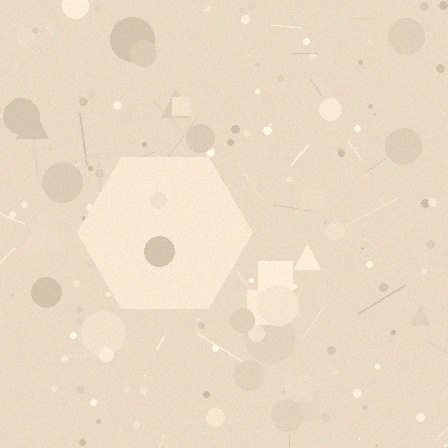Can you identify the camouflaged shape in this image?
The camouflaged shape is a hexagon.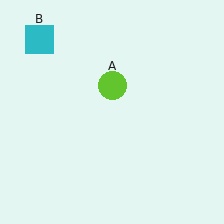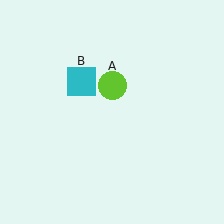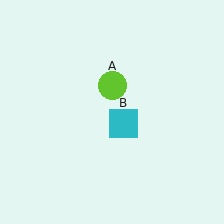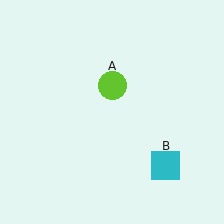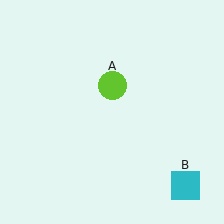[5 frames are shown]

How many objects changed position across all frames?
1 object changed position: cyan square (object B).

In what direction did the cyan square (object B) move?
The cyan square (object B) moved down and to the right.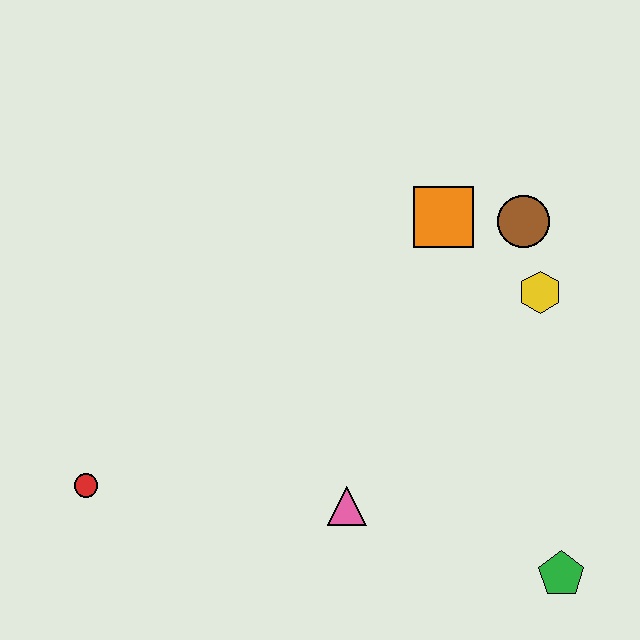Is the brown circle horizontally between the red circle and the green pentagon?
Yes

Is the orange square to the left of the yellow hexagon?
Yes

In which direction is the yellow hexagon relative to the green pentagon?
The yellow hexagon is above the green pentagon.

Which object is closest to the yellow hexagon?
The brown circle is closest to the yellow hexagon.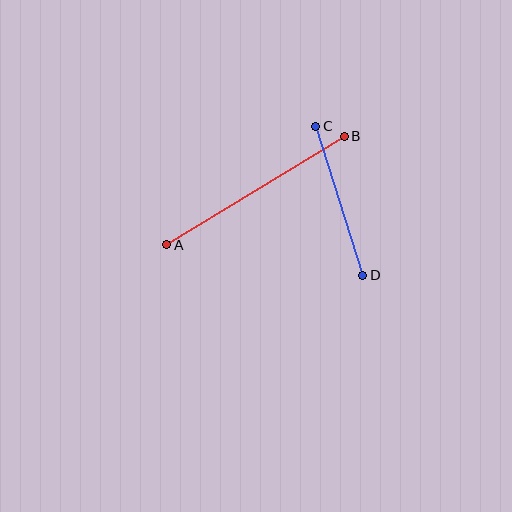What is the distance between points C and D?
The distance is approximately 156 pixels.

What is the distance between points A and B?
The distance is approximately 208 pixels.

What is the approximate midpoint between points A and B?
The midpoint is at approximately (256, 191) pixels.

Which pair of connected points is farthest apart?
Points A and B are farthest apart.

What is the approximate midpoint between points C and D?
The midpoint is at approximately (339, 201) pixels.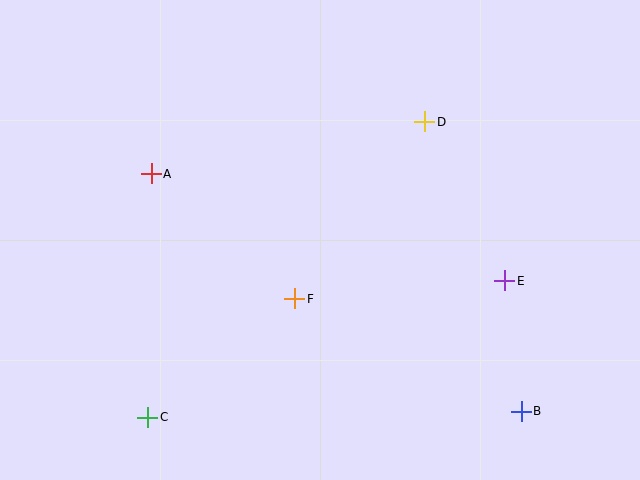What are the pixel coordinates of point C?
Point C is at (148, 417).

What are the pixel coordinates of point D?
Point D is at (425, 122).